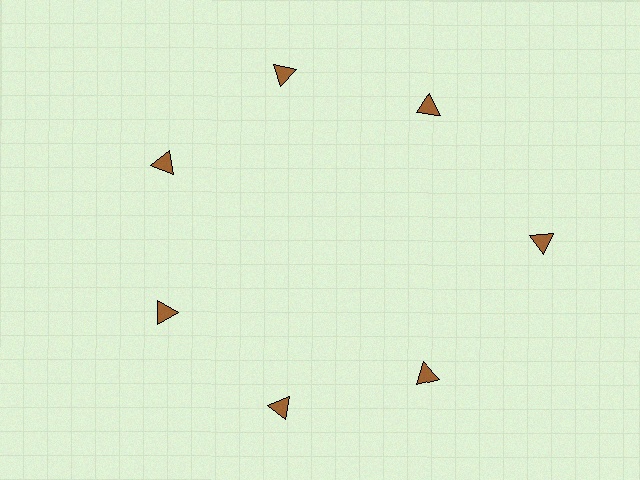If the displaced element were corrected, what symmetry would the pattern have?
It would have 7-fold rotational symmetry — the pattern would map onto itself every 51 degrees.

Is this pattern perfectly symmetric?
No. The 7 brown triangles are arranged in a ring, but one element near the 3 o'clock position is pushed outward from the center, breaking the 7-fold rotational symmetry.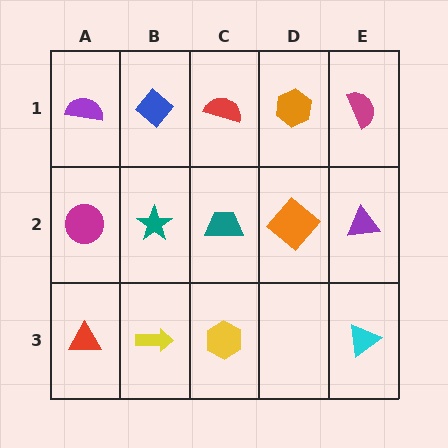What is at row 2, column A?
A magenta circle.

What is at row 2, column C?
A teal trapezoid.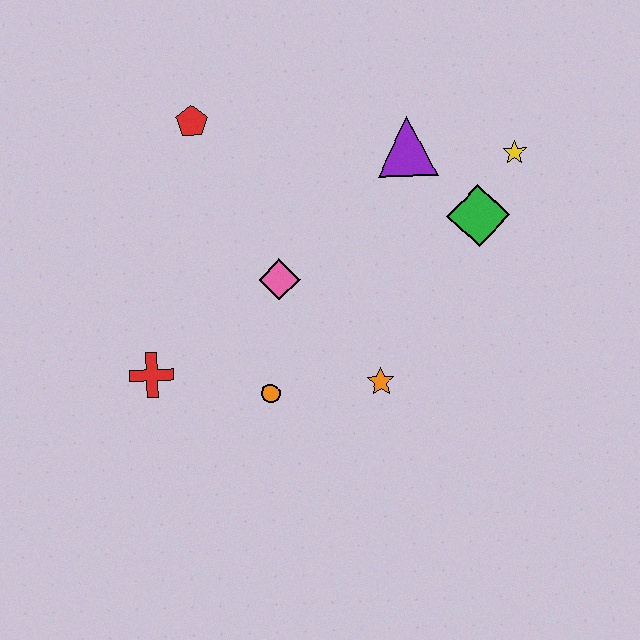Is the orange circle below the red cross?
Yes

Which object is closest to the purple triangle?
The green diamond is closest to the purple triangle.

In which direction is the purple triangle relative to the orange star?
The purple triangle is above the orange star.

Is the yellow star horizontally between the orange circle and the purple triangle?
No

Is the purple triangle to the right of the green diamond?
No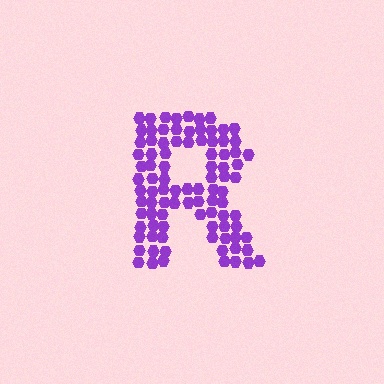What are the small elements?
The small elements are hexagons.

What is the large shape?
The large shape is the letter R.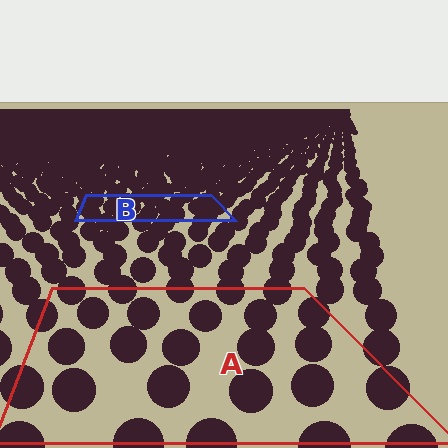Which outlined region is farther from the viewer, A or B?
Region B is farther from the viewer — the texture elements inside it appear smaller and more densely packed.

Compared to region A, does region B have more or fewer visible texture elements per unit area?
Region B has more texture elements per unit area — they are packed more densely because it is farther away.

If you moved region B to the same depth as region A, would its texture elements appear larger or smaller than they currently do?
They would appear larger. At a closer depth, the same texture elements are projected at a bigger on-screen size.